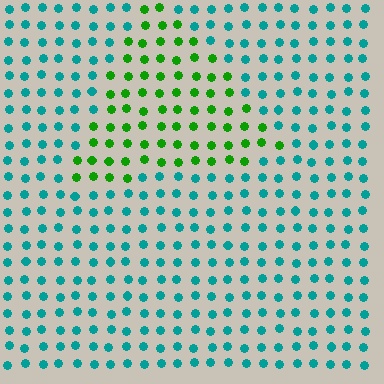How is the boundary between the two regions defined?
The boundary is defined purely by a slight shift in hue (about 61 degrees). Spacing, size, and orientation are identical on both sides.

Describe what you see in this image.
The image is filled with small teal elements in a uniform arrangement. A triangle-shaped region is visible where the elements are tinted to a slightly different hue, forming a subtle color boundary.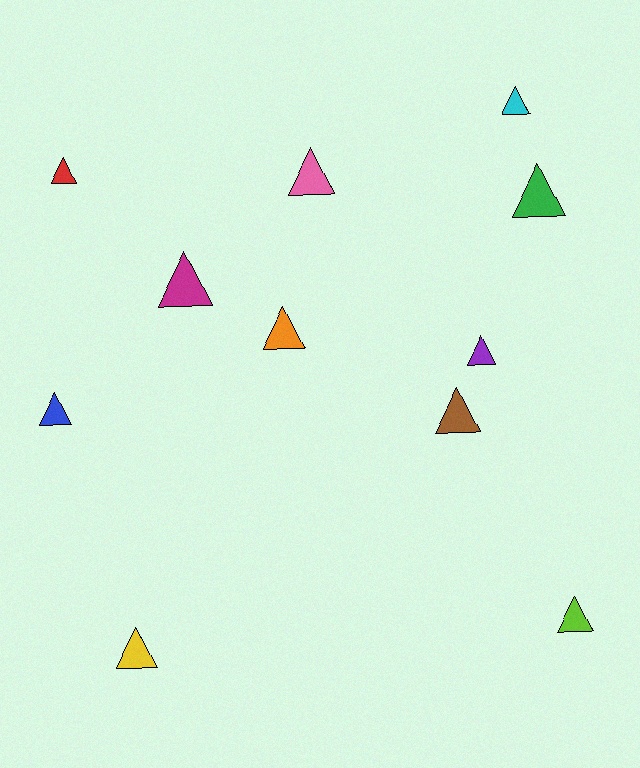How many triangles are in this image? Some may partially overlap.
There are 11 triangles.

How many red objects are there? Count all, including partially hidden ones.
There is 1 red object.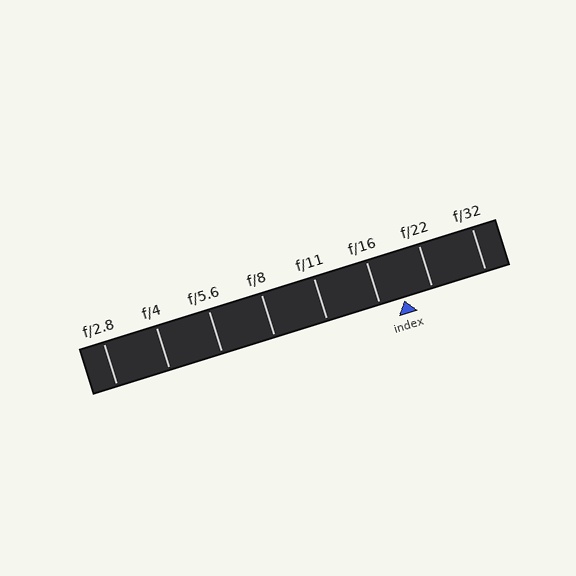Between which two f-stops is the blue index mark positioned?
The index mark is between f/16 and f/22.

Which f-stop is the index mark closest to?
The index mark is closest to f/16.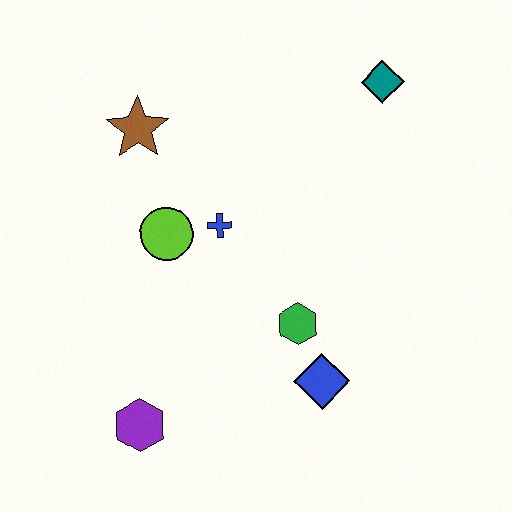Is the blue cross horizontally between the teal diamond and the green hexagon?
No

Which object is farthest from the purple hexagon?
The teal diamond is farthest from the purple hexagon.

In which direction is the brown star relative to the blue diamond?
The brown star is above the blue diamond.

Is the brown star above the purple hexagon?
Yes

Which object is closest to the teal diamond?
The blue cross is closest to the teal diamond.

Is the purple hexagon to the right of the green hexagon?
No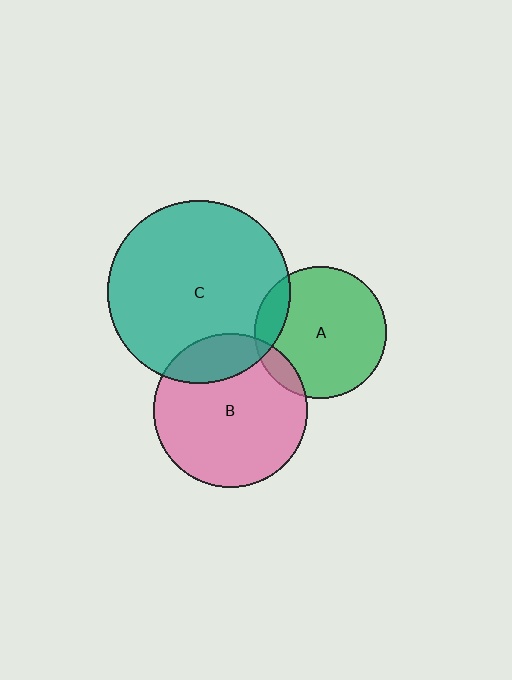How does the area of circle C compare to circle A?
Approximately 1.9 times.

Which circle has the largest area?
Circle C (teal).